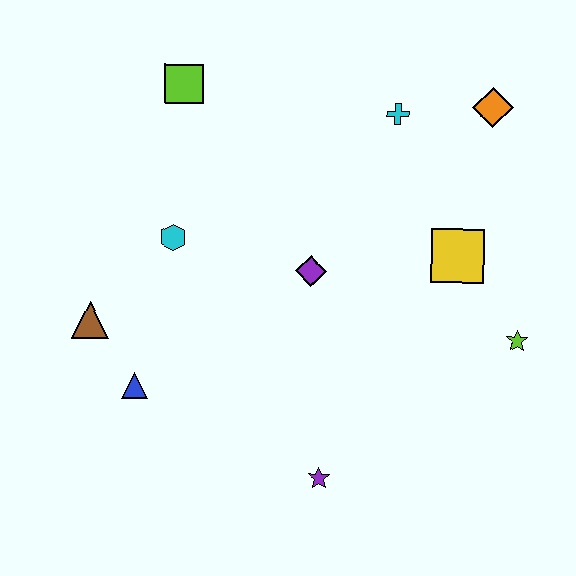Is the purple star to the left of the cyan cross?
Yes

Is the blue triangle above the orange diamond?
No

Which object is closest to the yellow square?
The lime star is closest to the yellow square.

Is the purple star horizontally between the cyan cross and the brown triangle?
Yes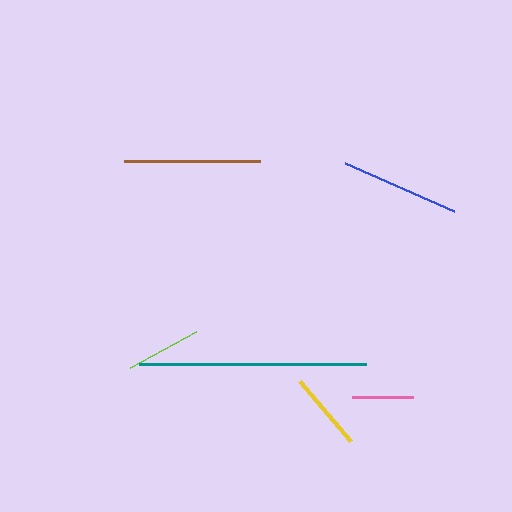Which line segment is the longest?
The teal line is the longest at approximately 227 pixels.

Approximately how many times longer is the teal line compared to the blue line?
The teal line is approximately 1.9 times the length of the blue line.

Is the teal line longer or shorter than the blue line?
The teal line is longer than the blue line.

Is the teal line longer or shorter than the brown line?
The teal line is longer than the brown line.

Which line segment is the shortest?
The pink line is the shortest at approximately 61 pixels.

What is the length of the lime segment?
The lime segment is approximately 75 pixels long.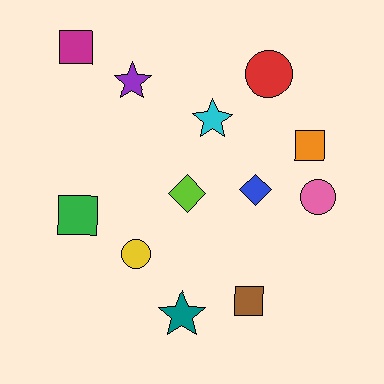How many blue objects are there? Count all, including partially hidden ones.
There is 1 blue object.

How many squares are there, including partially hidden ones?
There are 4 squares.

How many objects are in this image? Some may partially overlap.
There are 12 objects.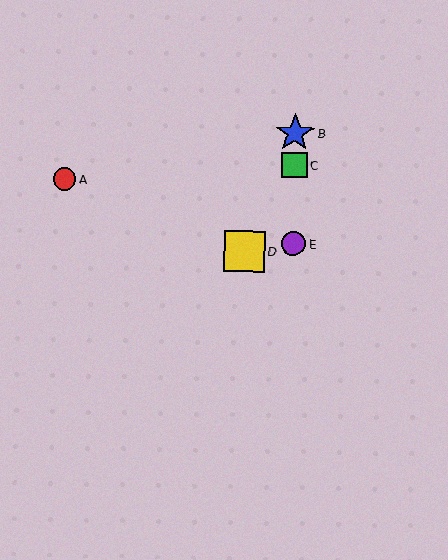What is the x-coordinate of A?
Object A is at x≈64.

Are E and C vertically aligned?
Yes, both are at x≈293.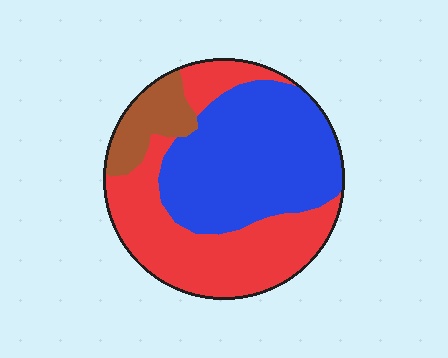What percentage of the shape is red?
Red covers roughly 45% of the shape.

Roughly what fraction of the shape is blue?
Blue covers roughly 45% of the shape.